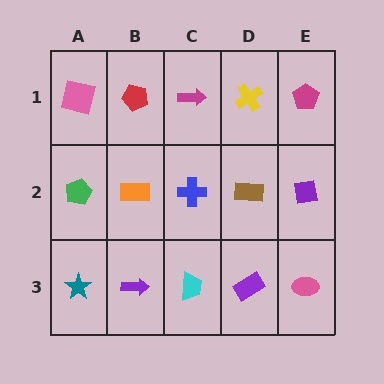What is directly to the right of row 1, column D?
A magenta pentagon.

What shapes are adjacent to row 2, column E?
A magenta pentagon (row 1, column E), a pink ellipse (row 3, column E), a brown rectangle (row 2, column D).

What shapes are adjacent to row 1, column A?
A green pentagon (row 2, column A), a red pentagon (row 1, column B).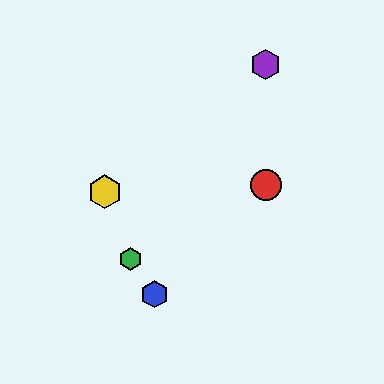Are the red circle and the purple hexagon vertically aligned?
Yes, both are at x≈266.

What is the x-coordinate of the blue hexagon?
The blue hexagon is at x≈155.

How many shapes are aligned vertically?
2 shapes (the red circle, the purple hexagon) are aligned vertically.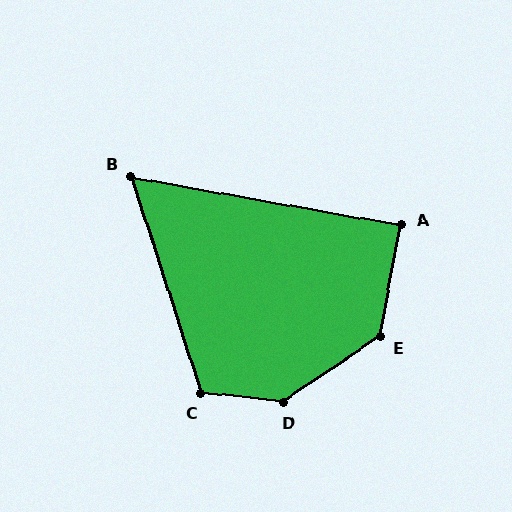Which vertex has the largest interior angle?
D, at approximately 140 degrees.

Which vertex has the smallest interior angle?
B, at approximately 62 degrees.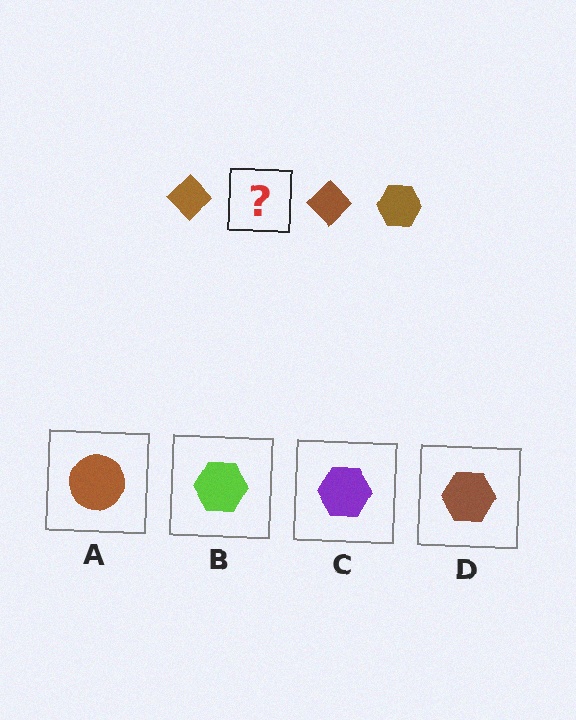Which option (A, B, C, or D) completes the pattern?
D.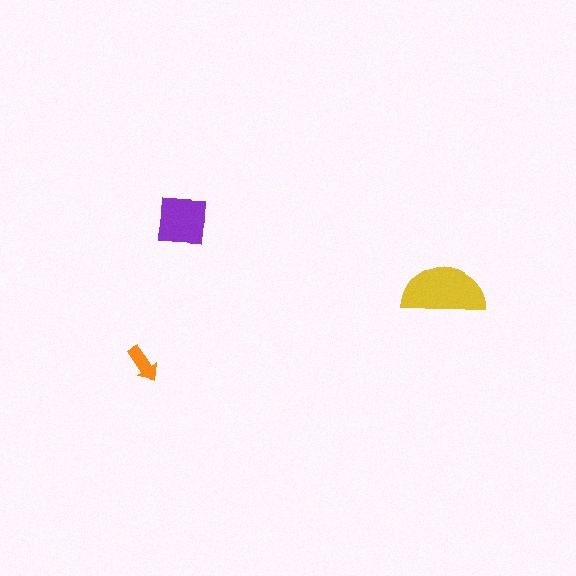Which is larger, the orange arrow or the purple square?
The purple square.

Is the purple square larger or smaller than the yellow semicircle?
Smaller.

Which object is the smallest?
The orange arrow.